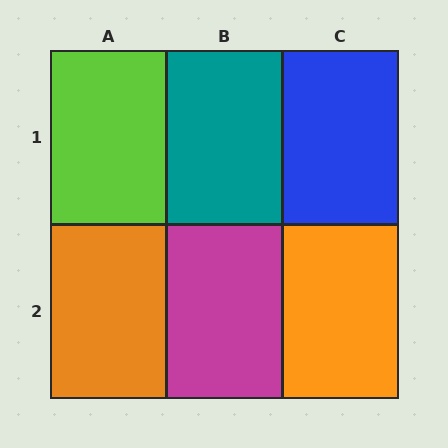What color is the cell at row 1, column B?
Teal.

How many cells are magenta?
1 cell is magenta.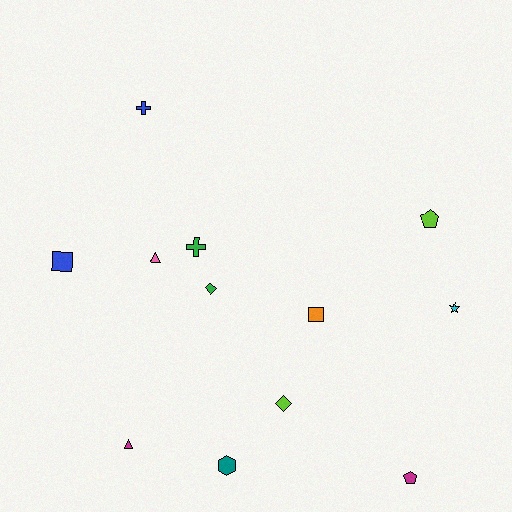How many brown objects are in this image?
There are no brown objects.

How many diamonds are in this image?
There are 2 diamonds.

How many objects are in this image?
There are 12 objects.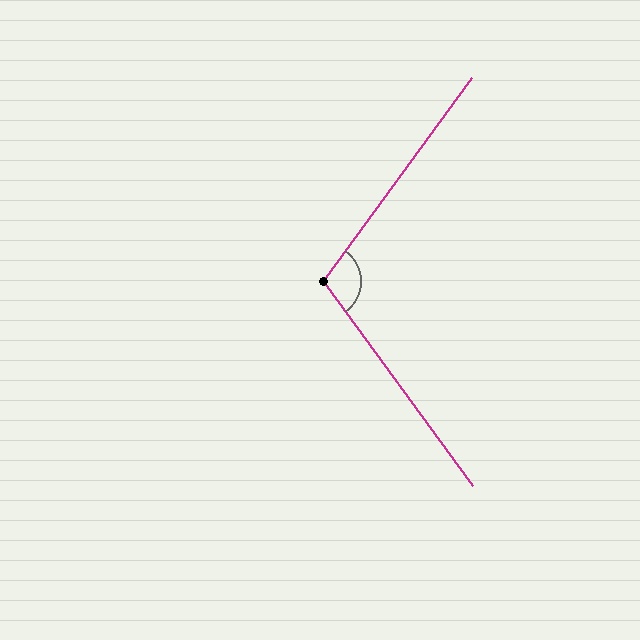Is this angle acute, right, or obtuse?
It is obtuse.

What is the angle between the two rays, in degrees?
Approximately 107 degrees.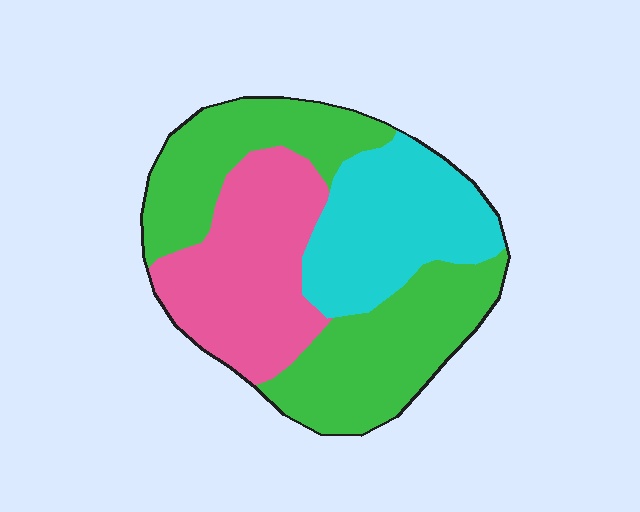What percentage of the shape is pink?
Pink covers roughly 30% of the shape.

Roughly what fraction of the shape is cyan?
Cyan covers roughly 25% of the shape.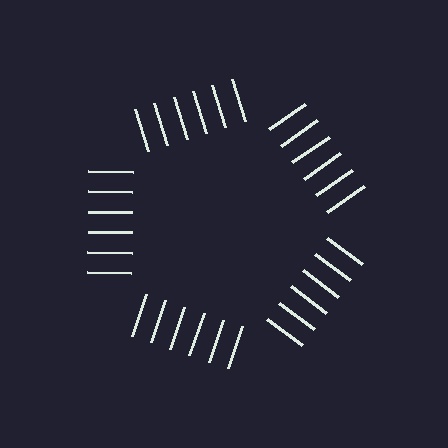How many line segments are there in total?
30 — 6 along each of the 5 edges.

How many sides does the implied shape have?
5 sides — the line-ends trace a pentagon.